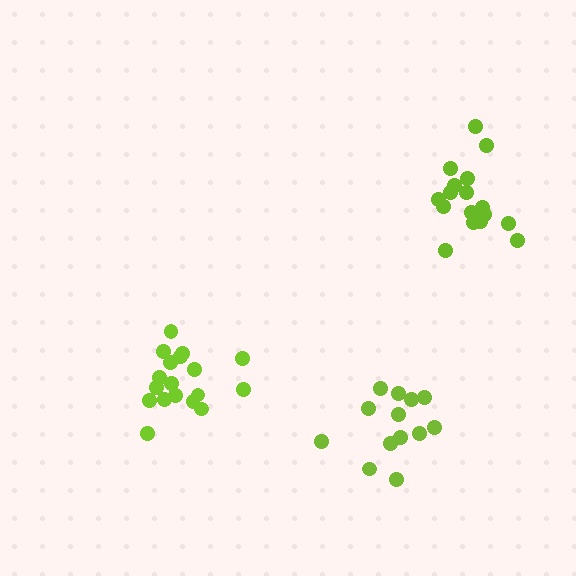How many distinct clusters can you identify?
There are 3 distinct clusters.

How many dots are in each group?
Group 1: 18 dots, Group 2: 13 dots, Group 3: 17 dots (48 total).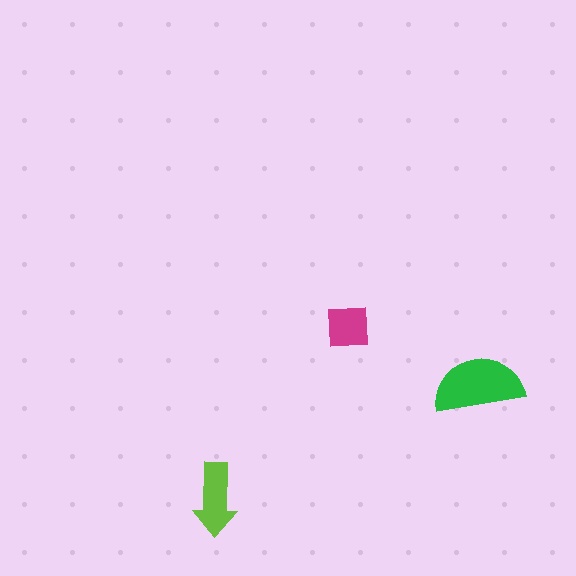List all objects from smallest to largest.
The magenta square, the lime arrow, the green semicircle.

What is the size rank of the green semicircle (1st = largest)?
1st.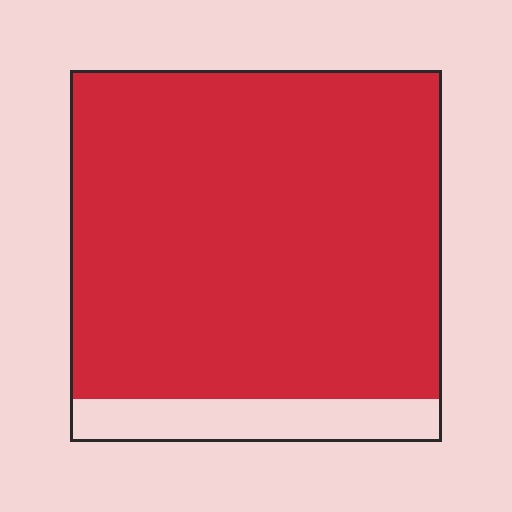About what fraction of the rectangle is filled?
About seven eighths (7/8).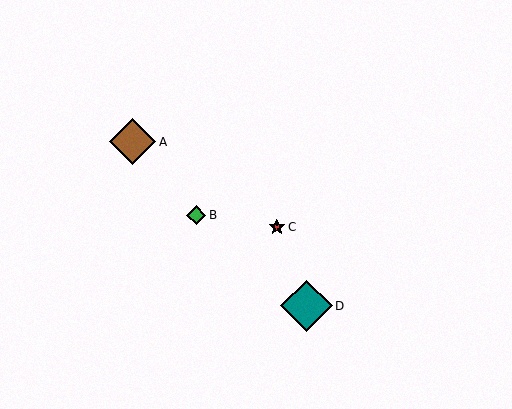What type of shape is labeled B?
Shape B is a green diamond.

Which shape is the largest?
The teal diamond (labeled D) is the largest.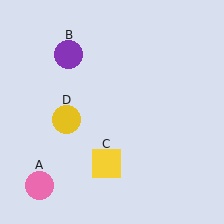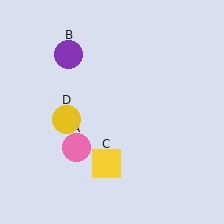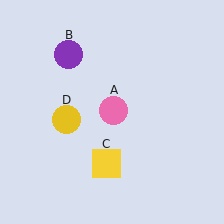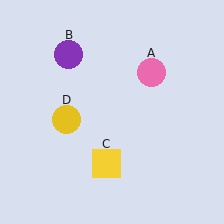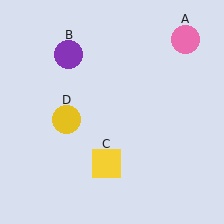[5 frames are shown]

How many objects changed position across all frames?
1 object changed position: pink circle (object A).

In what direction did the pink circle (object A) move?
The pink circle (object A) moved up and to the right.